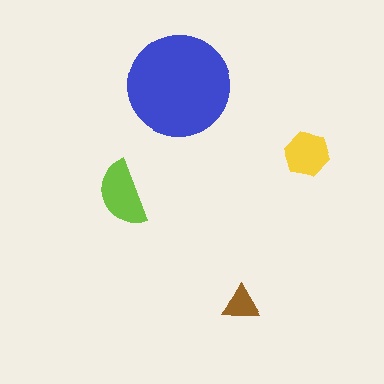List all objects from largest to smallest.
The blue circle, the lime semicircle, the yellow hexagon, the brown triangle.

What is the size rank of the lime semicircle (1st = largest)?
2nd.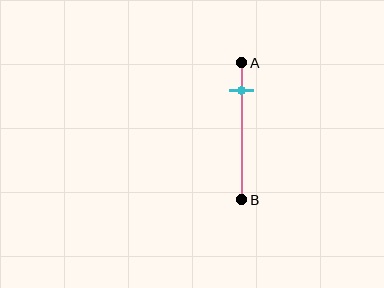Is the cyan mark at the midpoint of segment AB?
No, the mark is at about 20% from A, not at the 50% midpoint.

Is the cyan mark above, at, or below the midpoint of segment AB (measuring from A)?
The cyan mark is above the midpoint of segment AB.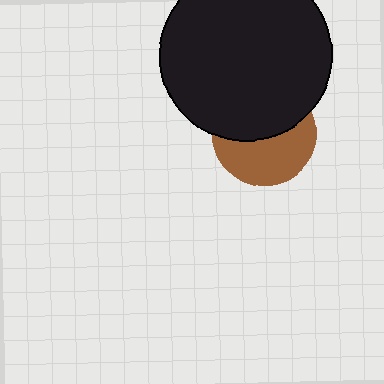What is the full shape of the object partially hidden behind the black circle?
The partially hidden object is a brown circle.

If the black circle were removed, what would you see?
You would see the complete brown circle.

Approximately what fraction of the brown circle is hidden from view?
Roughly 50% of the brown circle is hidden behind the black circle.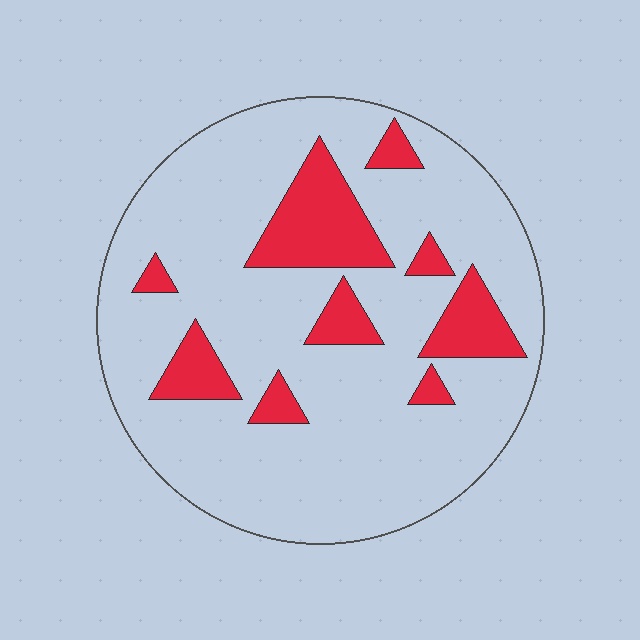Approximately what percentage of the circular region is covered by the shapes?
Approximately 20%.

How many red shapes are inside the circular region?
9.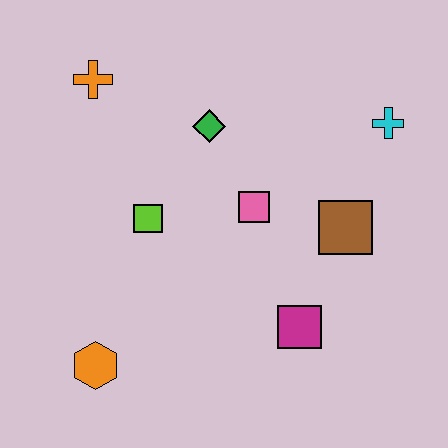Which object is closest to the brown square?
The pink square is closest to the brown square.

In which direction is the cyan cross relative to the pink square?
The cyan cross is to the right of the pink square.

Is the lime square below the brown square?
No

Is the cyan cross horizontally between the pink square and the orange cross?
No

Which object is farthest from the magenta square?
The orange cross is farthest from the magenta square.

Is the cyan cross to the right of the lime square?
Yes